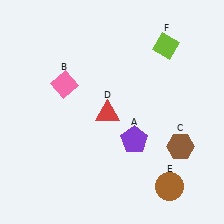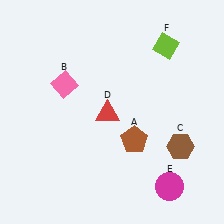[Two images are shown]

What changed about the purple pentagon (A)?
In Image 1, A is purple. In Image 2, it changed to brown.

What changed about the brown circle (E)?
In Image 1, E is brown. In Image 2, it changed to magenta.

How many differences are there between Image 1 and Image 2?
There are 2 differences between the two images.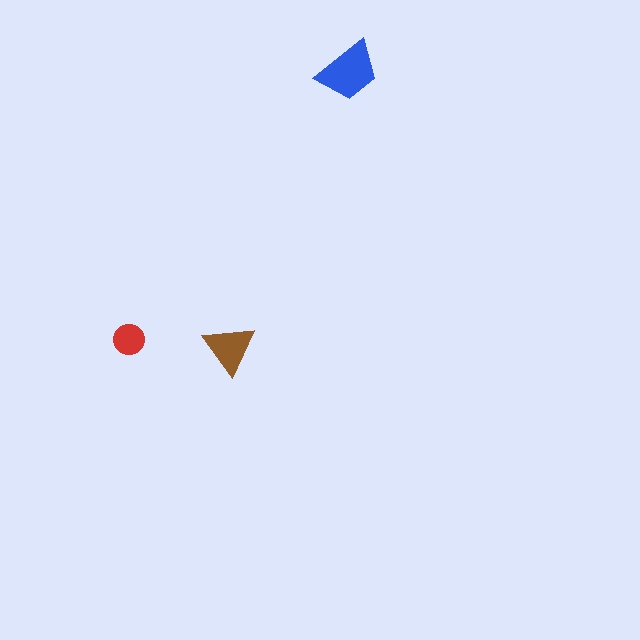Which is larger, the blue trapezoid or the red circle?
The blue trapezoid.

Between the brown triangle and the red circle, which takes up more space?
The brown triangle.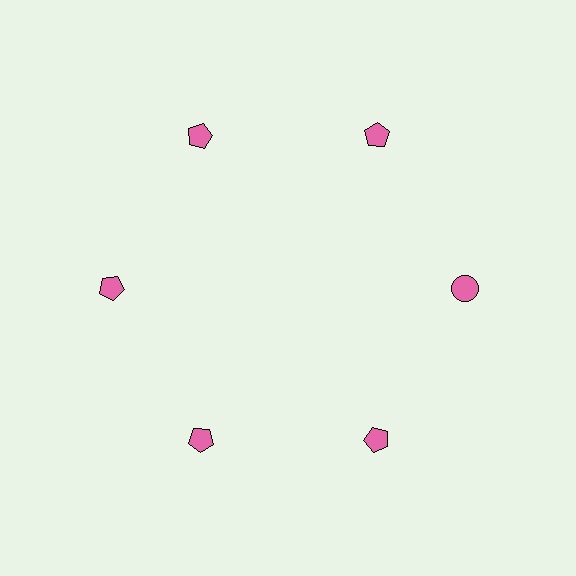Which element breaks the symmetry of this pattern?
The pink circle at roughly the 3 o'clock position breaks the symmetry. All other shapes are pink pentagons.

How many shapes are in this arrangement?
There are 6 shapes arranged in a ring pattern.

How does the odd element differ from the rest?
It has a different shape: circle instead of pentagon.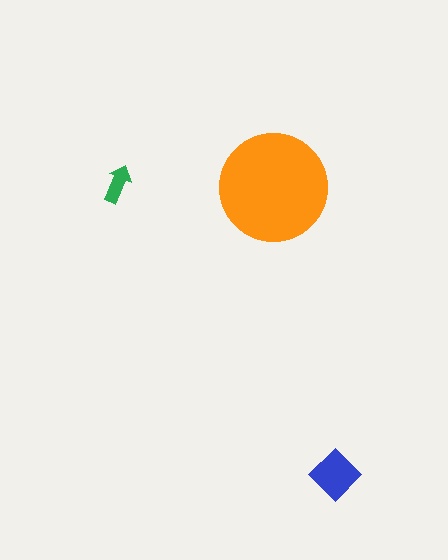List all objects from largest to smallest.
The orange circle, the blue diamond, the green arrow.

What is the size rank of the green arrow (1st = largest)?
3rd.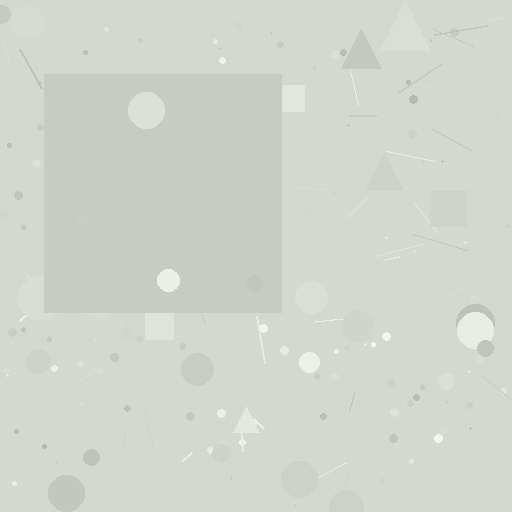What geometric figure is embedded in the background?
A square is embedded in the background.